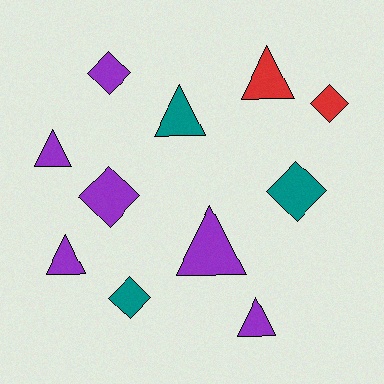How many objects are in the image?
There are 11 objects.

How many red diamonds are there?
There is 1 red diamond.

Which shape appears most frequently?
Triangle, with 6 objects.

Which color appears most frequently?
Purple, with 6 objects.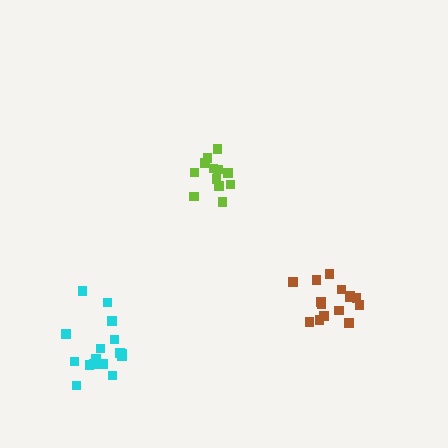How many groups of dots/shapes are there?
There are 3 groups.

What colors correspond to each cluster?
The clusters are colored: lime, brown, cyan.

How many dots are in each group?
Group 1: 12 dots, Group 2: 15 dots, Group 3: 16 dots (43 total).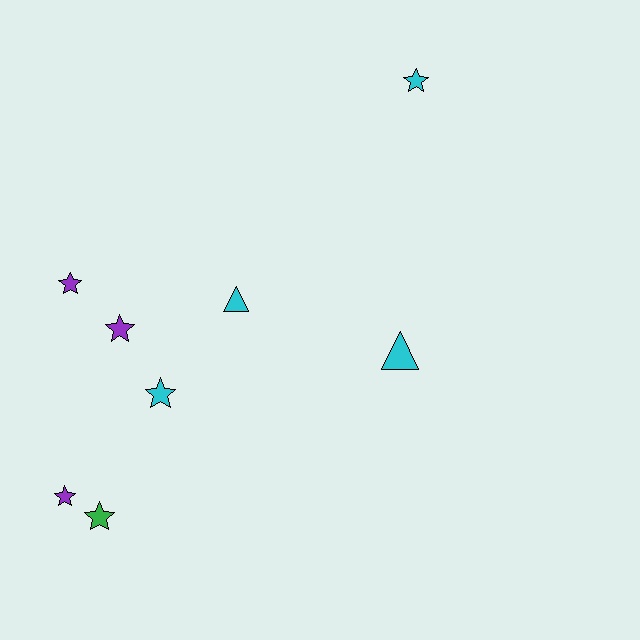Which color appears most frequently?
Cyan, with 4 objects.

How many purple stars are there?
There are 3 purple stars.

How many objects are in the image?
There are 8 objects.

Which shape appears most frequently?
Star, with 6 objects.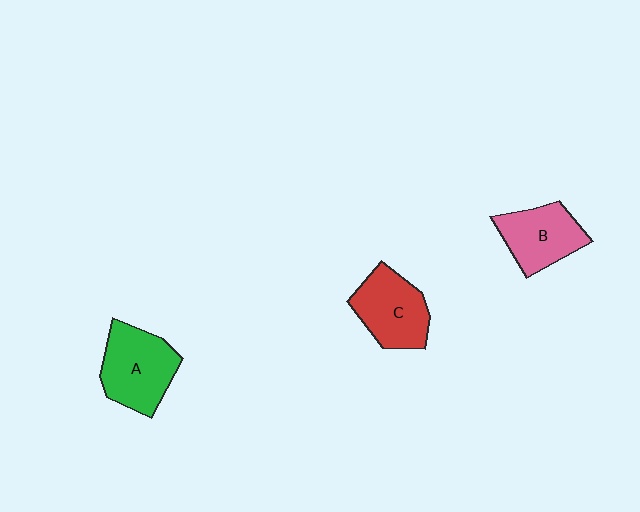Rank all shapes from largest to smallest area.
From largest to smallest: A (green), C (red), B (pink).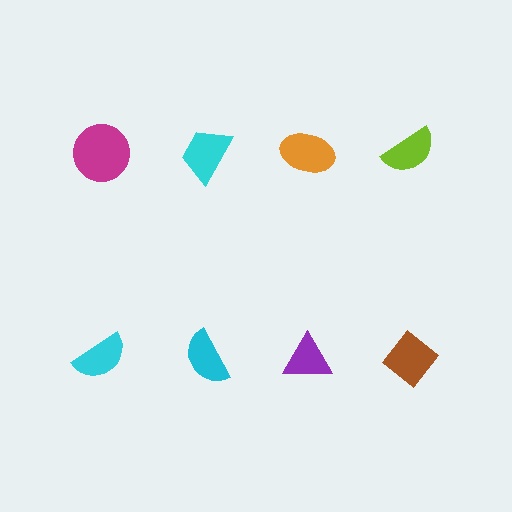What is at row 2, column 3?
A purple triangle.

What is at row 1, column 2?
A cyan trapezoid.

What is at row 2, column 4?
A brown diamond.